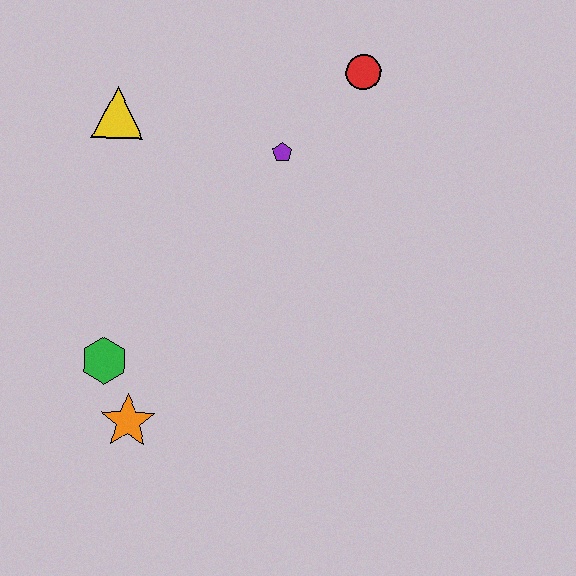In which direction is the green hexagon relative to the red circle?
The green hexagon is below the red circle.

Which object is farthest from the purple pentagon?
The orange star is farthest from the purple pentagon.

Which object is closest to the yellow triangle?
The purple pentagon is closest to the yellow triangle.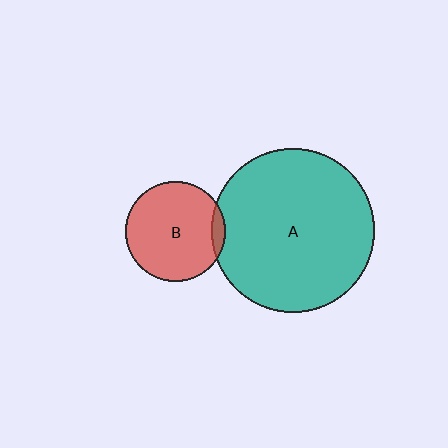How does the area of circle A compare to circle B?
Approximately 2.7 times.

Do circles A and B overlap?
Yes.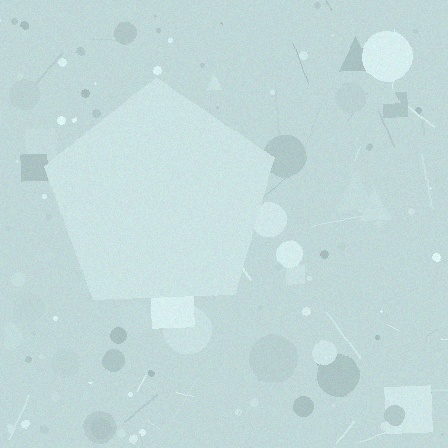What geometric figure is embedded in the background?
A pentagon is embedded in the background.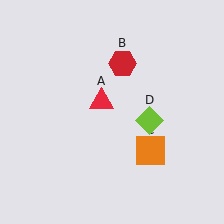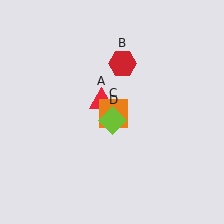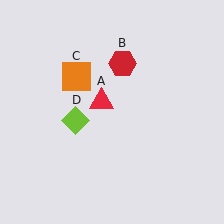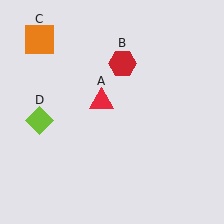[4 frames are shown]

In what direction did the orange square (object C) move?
The orange square (object C) moved up and to the left.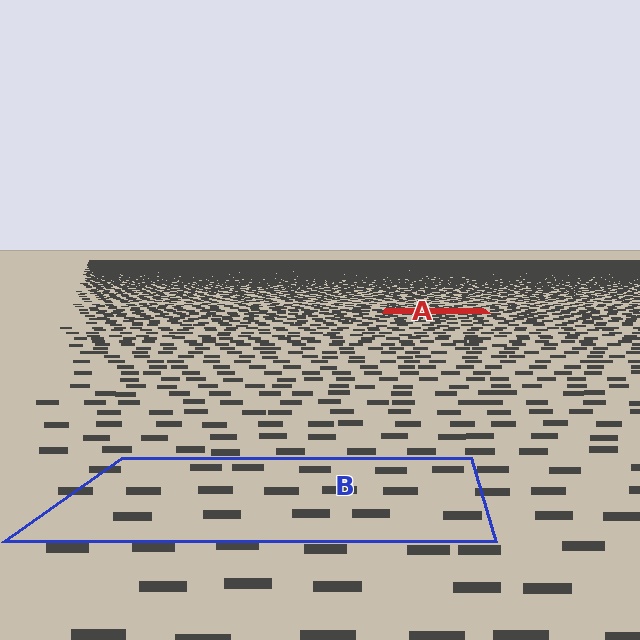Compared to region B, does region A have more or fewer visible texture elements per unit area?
Region A has more texture elements per unit area — they are packed more densely because it is farther away.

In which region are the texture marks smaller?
The texture marks are smaller in region A, because it is farther away.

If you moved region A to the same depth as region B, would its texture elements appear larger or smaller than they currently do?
They would appear larger. At a closer depth, the same texture elements are projected at a bigger on-screen size.